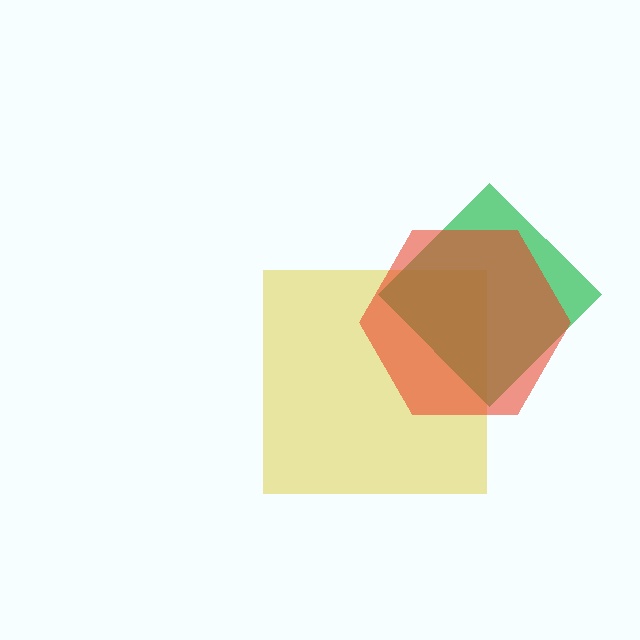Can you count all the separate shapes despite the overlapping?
Yes, there are 3 separate shapes.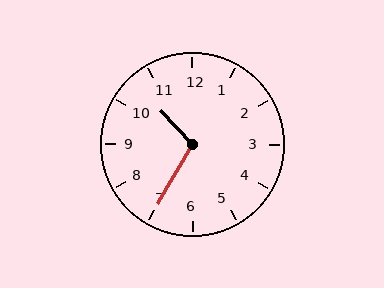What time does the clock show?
10:35.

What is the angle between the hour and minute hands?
Approximately 108 degrees.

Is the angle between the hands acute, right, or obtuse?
It is obtuse.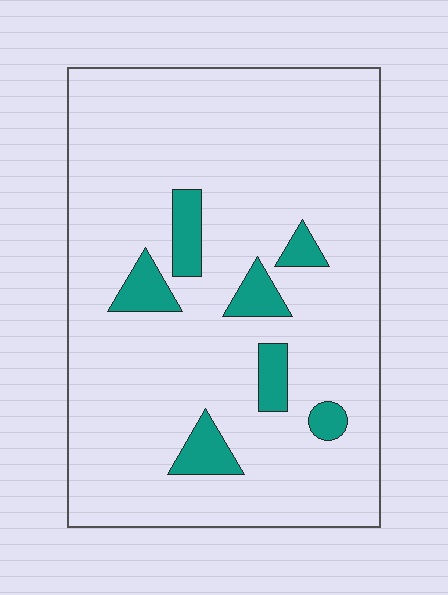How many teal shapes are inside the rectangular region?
7.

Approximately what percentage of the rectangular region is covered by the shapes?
Approximately 10%.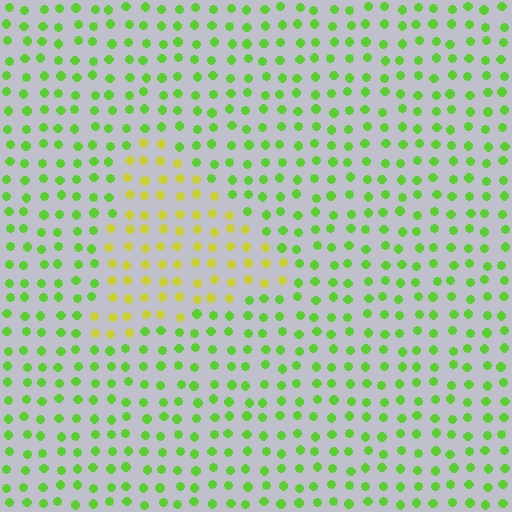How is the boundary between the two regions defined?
The boundary is defined purely by a slight shift in hue (about 42 degrees). Spacing, size, and orientation are identical on both sides.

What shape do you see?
I see a triangle.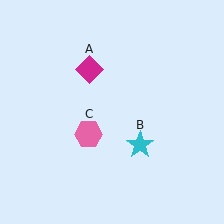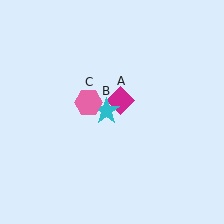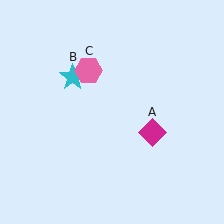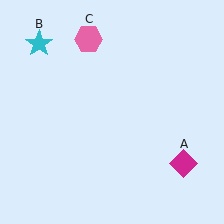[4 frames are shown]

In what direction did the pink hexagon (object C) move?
The pink hexagon (object C) moved up.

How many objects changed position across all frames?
3 objects changed position: magenta diamond (object A), cyan star (object B), pink hexagon (object C).